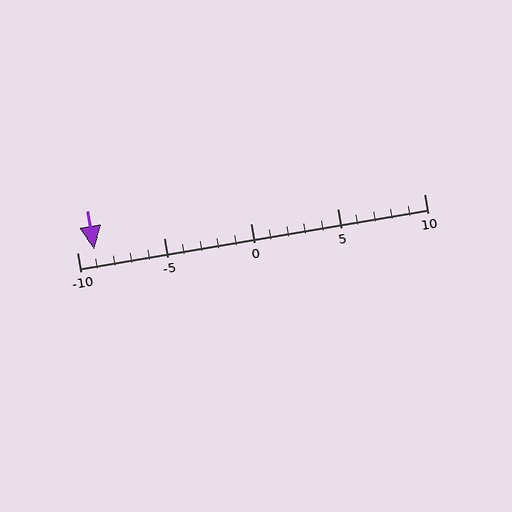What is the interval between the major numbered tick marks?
The major tick marks are spaced 5 units apart.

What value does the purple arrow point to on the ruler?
The purple arrow points to approximately -9.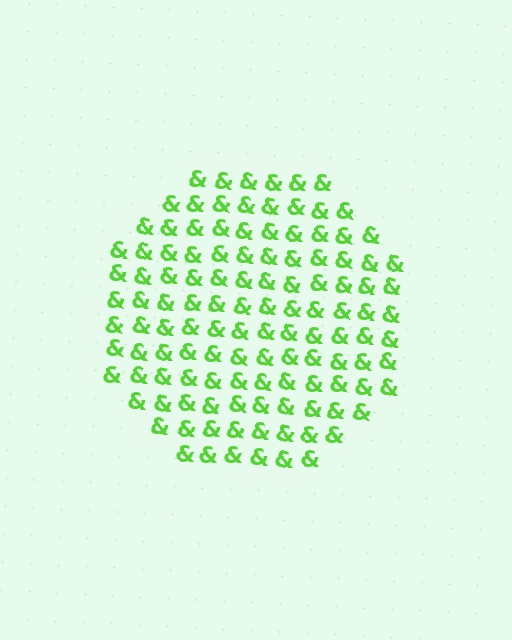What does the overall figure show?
The overall figure shows a circle.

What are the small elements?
The small elements are ampersands.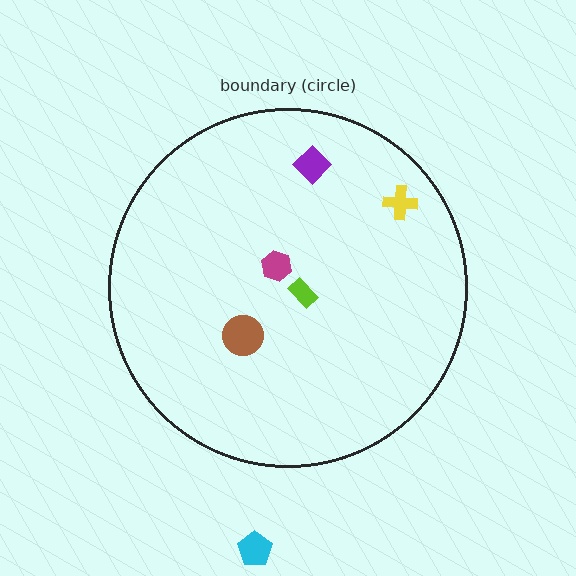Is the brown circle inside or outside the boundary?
Inside.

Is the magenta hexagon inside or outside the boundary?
Inside.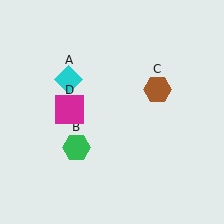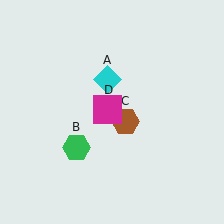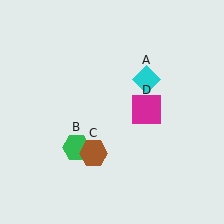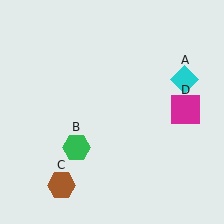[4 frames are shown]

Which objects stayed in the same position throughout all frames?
Green hexagon (object B) remained stationary.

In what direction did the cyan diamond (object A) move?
The cyan diamond (object A) moved right.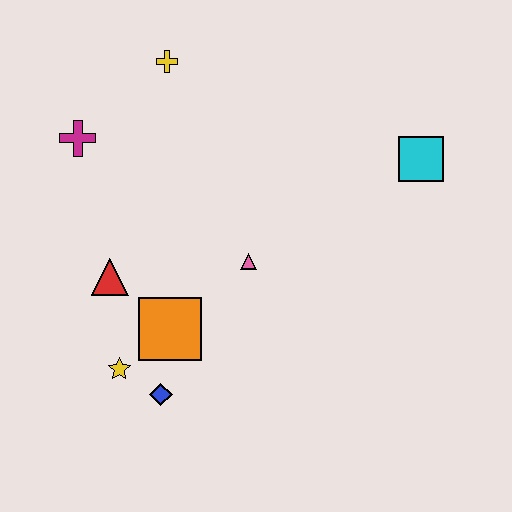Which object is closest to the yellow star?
The blue diamond is closest to the yellow star.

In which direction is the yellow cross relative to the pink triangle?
The yellow cross is above the pink triangle.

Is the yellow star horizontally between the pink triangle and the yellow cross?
No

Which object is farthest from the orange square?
The cyan square is farthest from the orange square.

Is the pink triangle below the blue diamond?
No